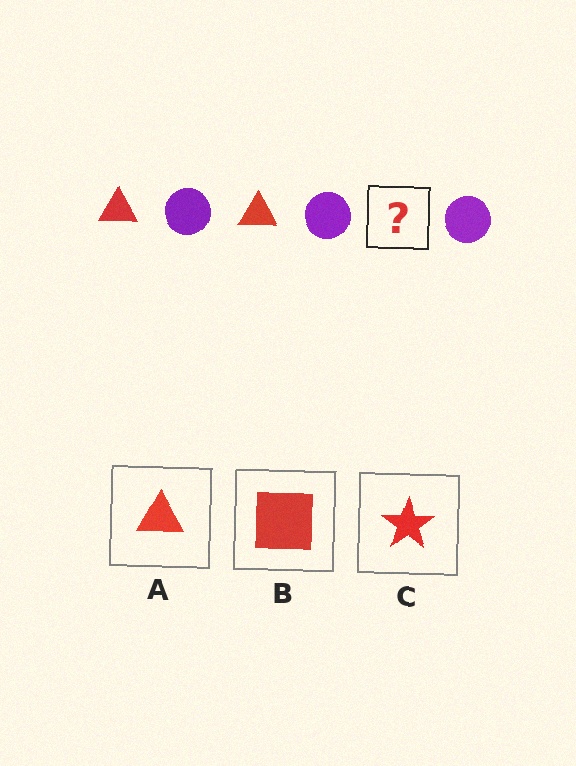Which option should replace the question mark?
Option A.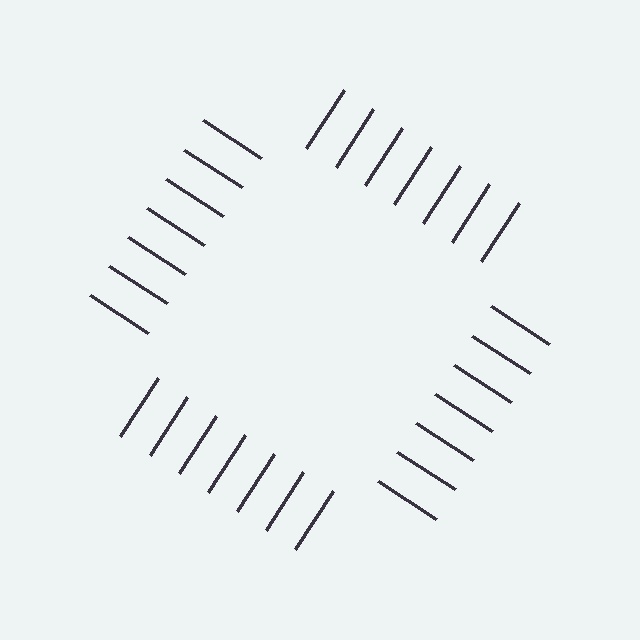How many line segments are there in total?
28 — 7 along each of the 4 edges.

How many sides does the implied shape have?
4 sides — the line-ends trace a square.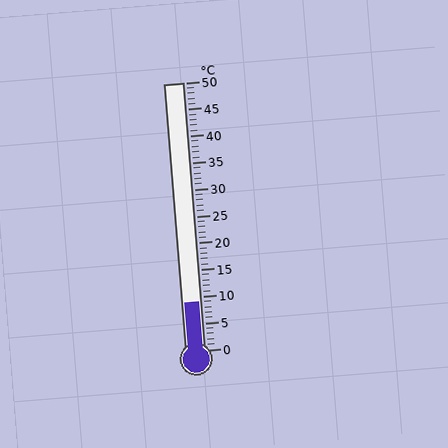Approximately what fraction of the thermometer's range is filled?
The thermometer is filled to approximately 20% of its range.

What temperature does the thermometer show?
The thermometer shows approximately 9°C.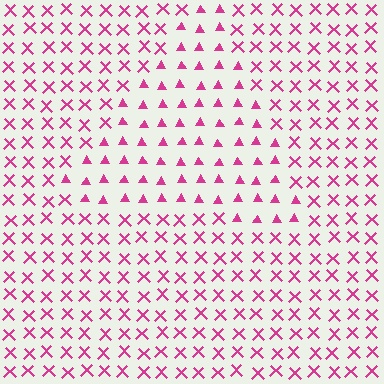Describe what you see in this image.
The image is filled with small magenta elements arranged in a uniform grid. A triangle-shaped region contains triangles, while the surrounding area contains X marks. The boundary is defined purely by the change in element shape.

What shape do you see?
I see a triangle.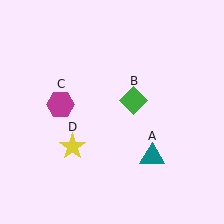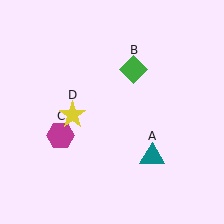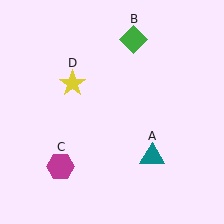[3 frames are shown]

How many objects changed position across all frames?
3 objects changed position: green diamond (object B), magenta hexagon (object C), yellow star (object D).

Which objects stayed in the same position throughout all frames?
Teal triangle (object A) remained stationary.